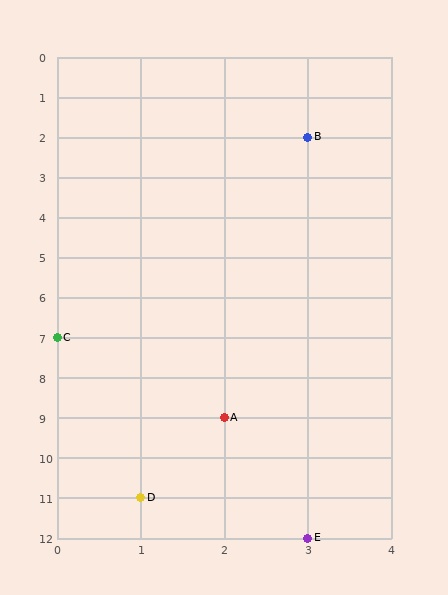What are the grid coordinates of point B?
Point B is at grid coordinates (3, 2).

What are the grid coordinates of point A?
Point A is at grid coordinates (2, 9).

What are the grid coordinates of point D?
Point D is at grid coordinates (1, 11).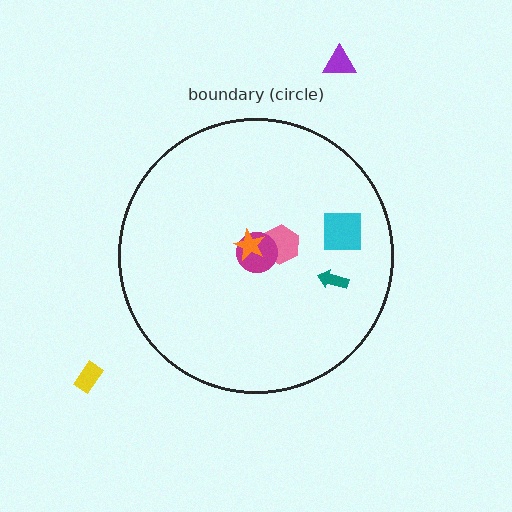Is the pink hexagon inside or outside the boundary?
Inside.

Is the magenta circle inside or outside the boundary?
Inside.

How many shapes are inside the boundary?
5 inside, 2 outside.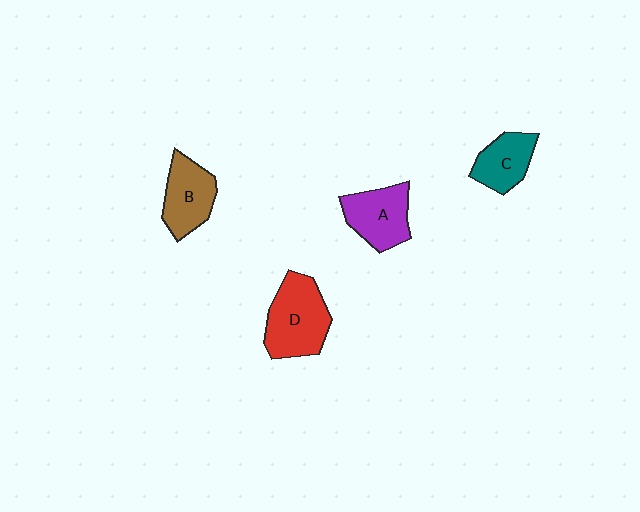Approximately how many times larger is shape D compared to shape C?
Approximately 1.6 times.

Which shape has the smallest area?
Shape C (teal).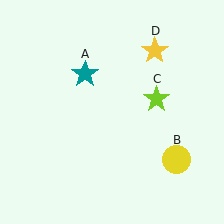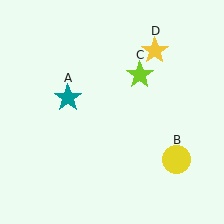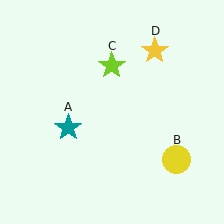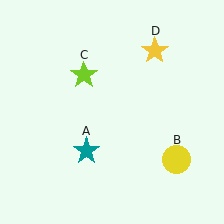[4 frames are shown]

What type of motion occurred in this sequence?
The teal star (object A), lime star (object C) rotated counterclockwise around the center of the scene.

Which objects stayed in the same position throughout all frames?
Yellow circle (object B) and yellow star (object D) remained stationary.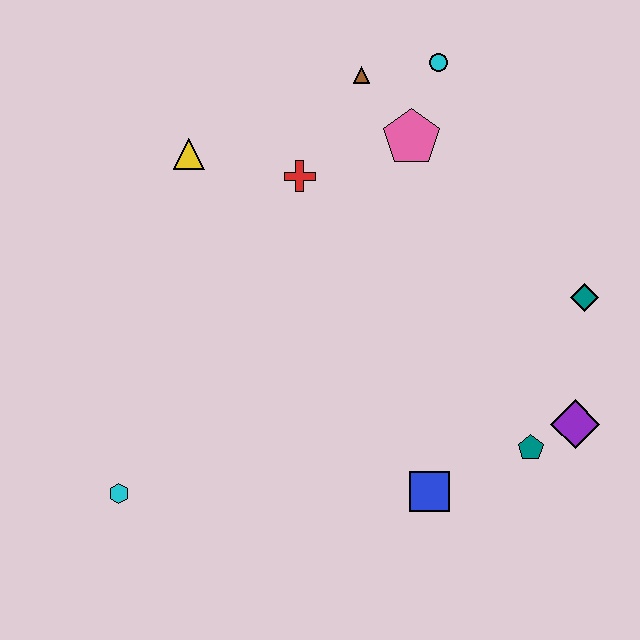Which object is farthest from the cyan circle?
The cyan hexagon is farthest from the cyan circle.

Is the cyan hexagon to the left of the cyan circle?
Yes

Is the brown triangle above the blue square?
Yes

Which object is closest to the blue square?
The teal pentagon is closest to the blue square.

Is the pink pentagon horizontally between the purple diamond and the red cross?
Yes